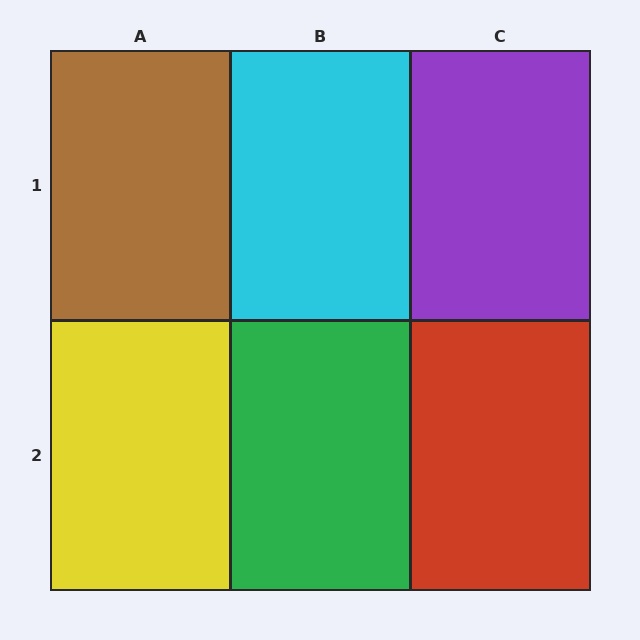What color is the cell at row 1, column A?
Brown.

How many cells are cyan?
1 cell is cyan.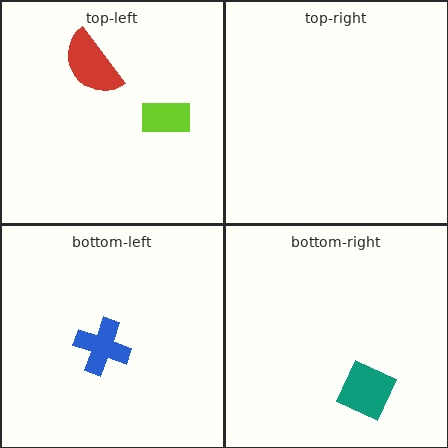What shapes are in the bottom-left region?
The blue cross.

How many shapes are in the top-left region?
2.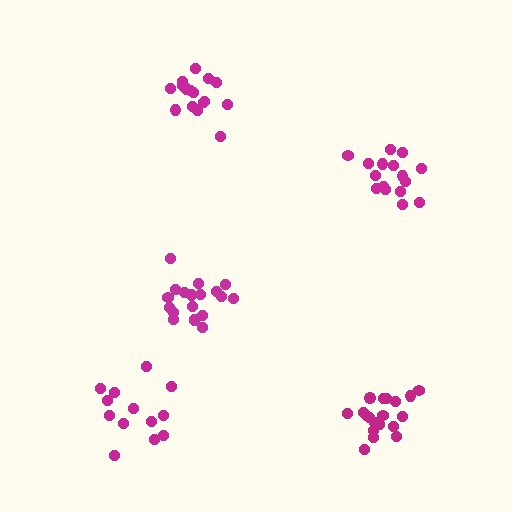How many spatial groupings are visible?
There are 5 spatial groupings.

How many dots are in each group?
Group 1: 17 dots, Group 2: 16 dots, Group 3: 13 dots, Group 4: 19 dots, Group 5: 19 dots (84 total).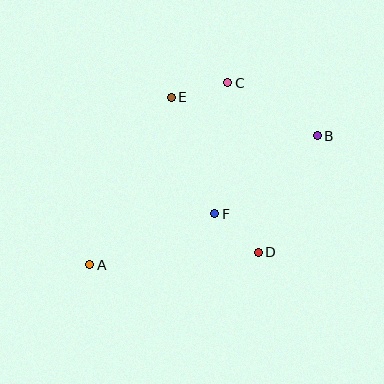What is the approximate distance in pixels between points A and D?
The distance between A and D is approximately 169 pixels.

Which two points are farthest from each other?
Points A and B are farthest from each other.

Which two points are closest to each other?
Points C and E are closest to each other.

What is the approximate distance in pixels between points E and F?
The distance between E and F is approximately 124 pixels.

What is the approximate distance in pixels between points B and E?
The distance between B and E is approximately 151 pixels.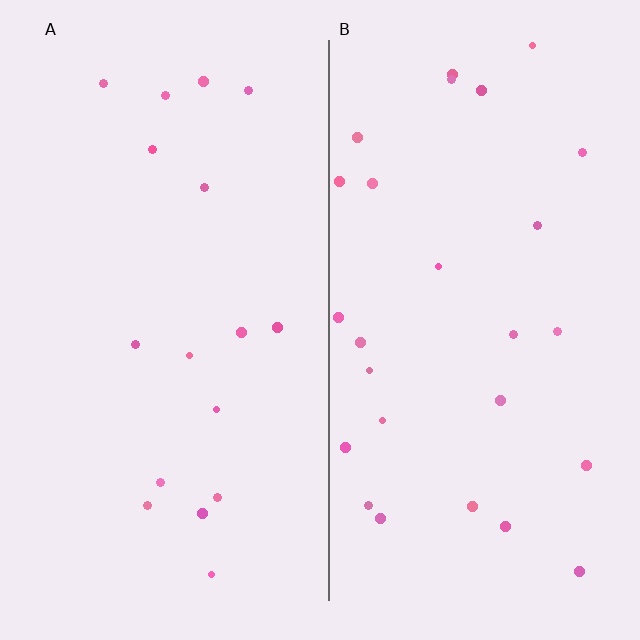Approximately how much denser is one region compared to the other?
Approximately 1.6× — region B over region A.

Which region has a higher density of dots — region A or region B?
B (the right).